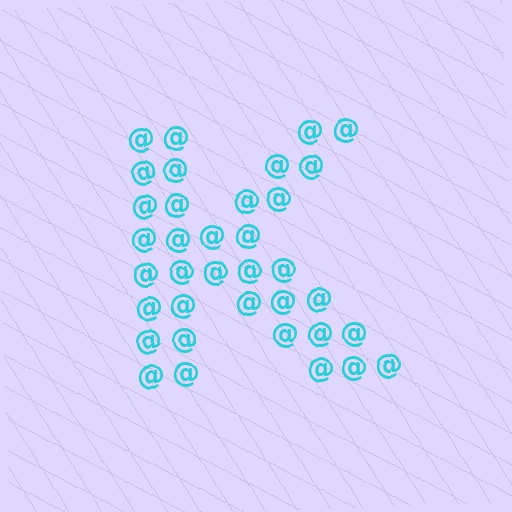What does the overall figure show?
The overall figure shows the letter K.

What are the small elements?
The small elements are at signs.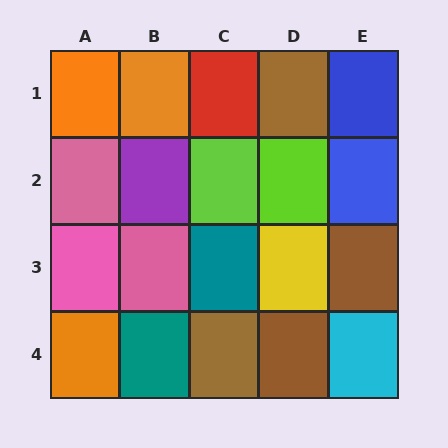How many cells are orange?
3 cells are orange.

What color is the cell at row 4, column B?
Teal.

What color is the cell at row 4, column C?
Brown.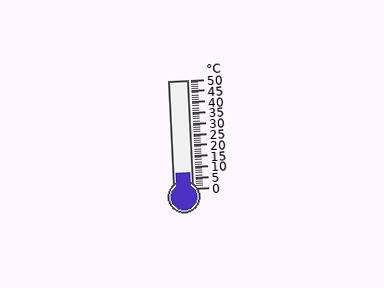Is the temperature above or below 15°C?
The temperature is below 15°C.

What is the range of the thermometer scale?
The thermometer scale ranges from 0°C to 50°C.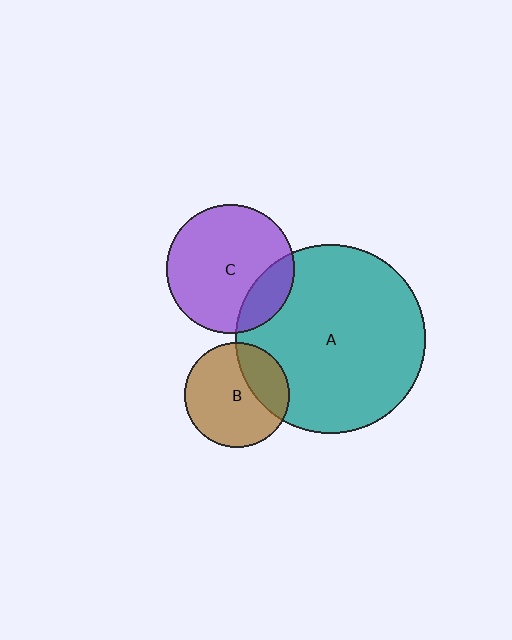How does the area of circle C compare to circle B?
Approximately 1.5 times.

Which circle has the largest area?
Circle A (teal).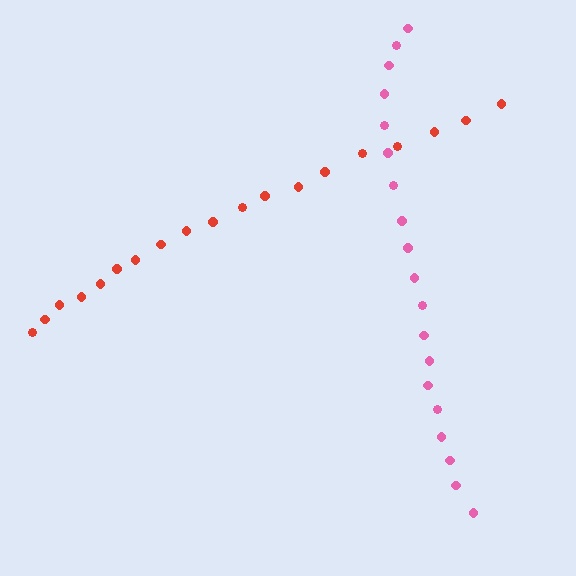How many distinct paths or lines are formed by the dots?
There are 2 distinct paths.